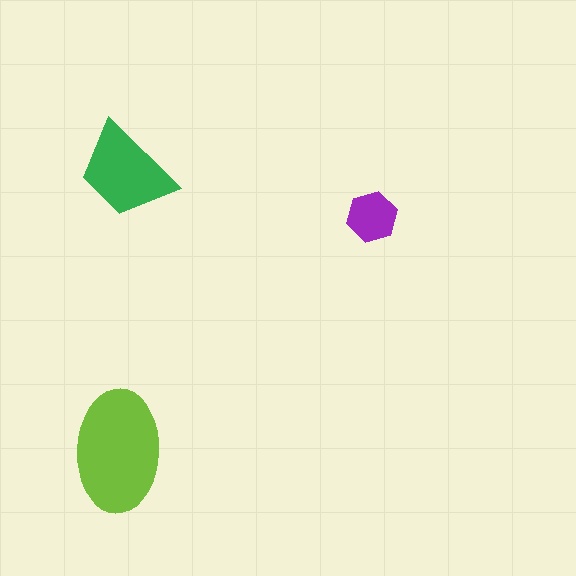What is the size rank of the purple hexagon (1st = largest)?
3rd.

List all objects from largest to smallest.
The lime ellipse, the green trapezoid, the purple hexagon.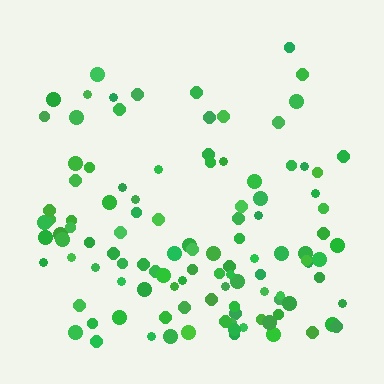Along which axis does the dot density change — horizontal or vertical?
Vertical.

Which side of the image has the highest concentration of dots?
The bottom.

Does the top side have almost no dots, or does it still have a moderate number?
Still a moderate number, just noticeably fewer than the bottom.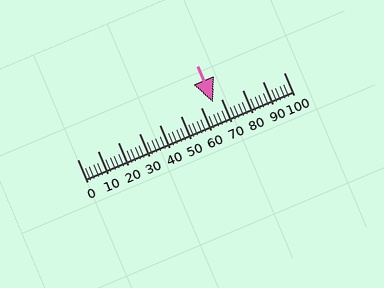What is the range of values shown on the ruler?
The ruler shows values from 0 to 100.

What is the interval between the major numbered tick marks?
The major tick marks are spaced 10 units apart.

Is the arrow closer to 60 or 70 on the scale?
The arrow is closer to 70.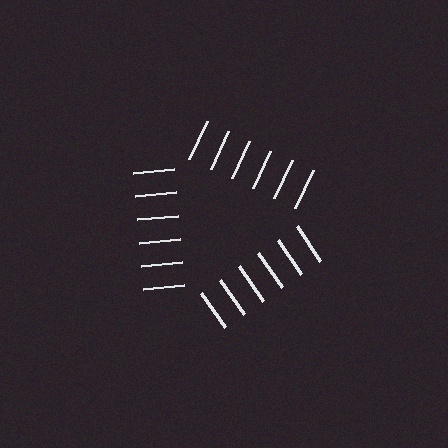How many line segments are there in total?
18 — 6 along each of the 3 edges.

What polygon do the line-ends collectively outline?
An illusory triangle — the line segments terminate on its edges but no continuous stroke is drawn.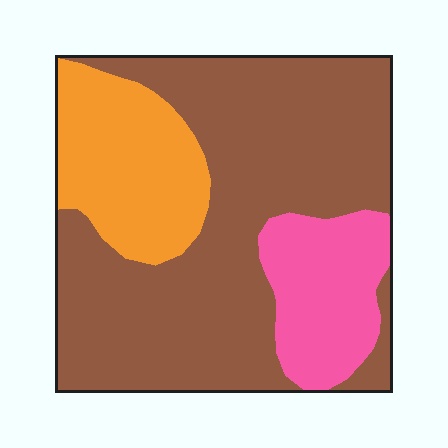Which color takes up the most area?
Brown, at roughly 65%.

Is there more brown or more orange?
Brown.